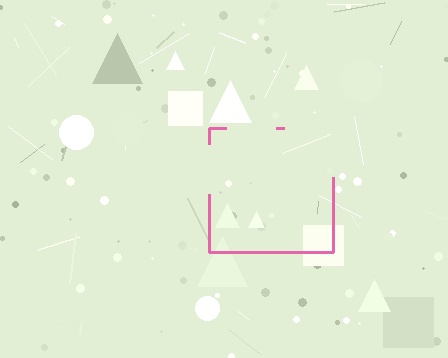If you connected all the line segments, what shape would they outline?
They would outline a square.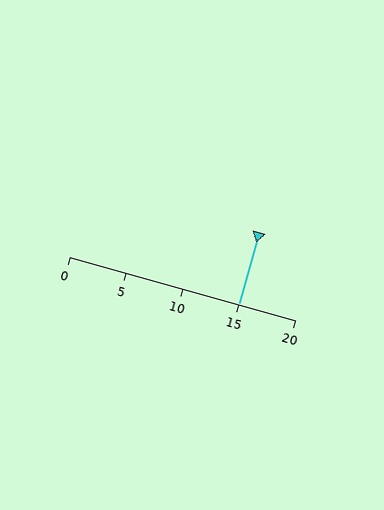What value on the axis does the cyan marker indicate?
The marker indicates approximately 15.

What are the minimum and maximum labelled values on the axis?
The axis runs from 0 to 20.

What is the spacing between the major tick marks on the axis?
The major ticks are spaced 5 apart.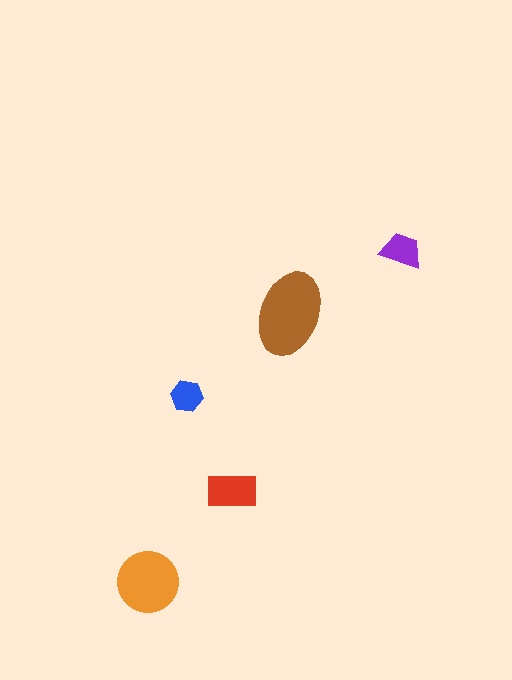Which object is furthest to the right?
The purple trapezoid is rightmost.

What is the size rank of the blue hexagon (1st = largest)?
5th.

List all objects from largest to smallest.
The brown ellipse, the orange circle, the red rectangle, the purple trapezoid, the blue hexagon.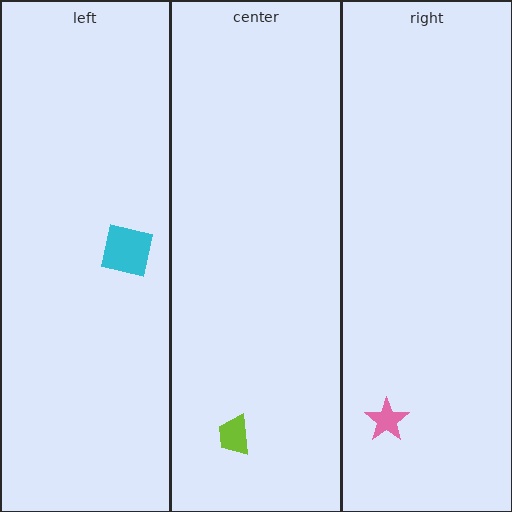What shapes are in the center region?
The lime trapezoid.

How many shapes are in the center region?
1.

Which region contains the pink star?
The right region.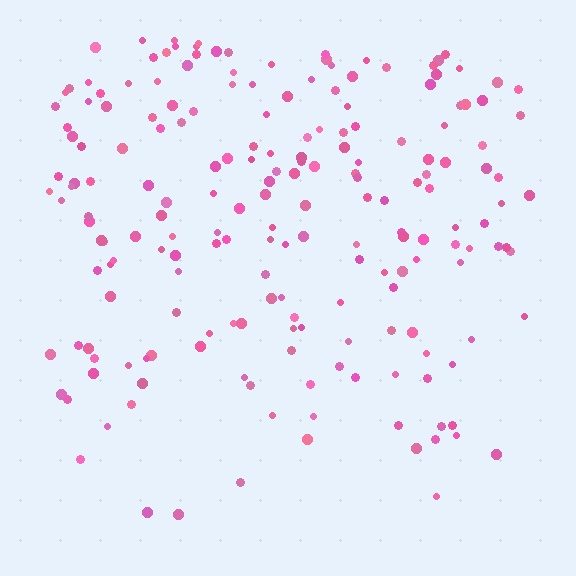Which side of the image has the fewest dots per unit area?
The bottom.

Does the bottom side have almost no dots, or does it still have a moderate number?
Still a moderate number, just noticeably fewer than the top.